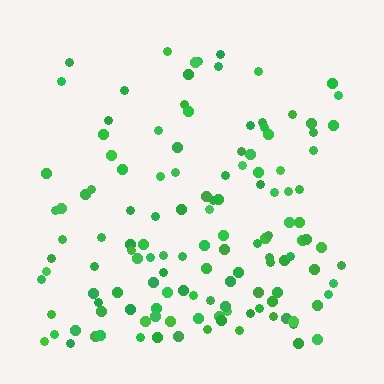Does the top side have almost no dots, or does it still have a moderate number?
Still a moderate number, just noticeably fewer than the bottom.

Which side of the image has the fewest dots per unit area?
The top.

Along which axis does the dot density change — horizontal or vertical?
Vertical.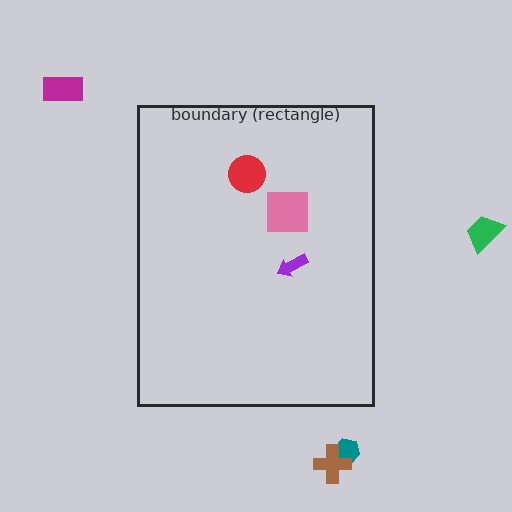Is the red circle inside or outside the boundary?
Inside.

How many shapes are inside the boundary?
3 inside, 4 outside.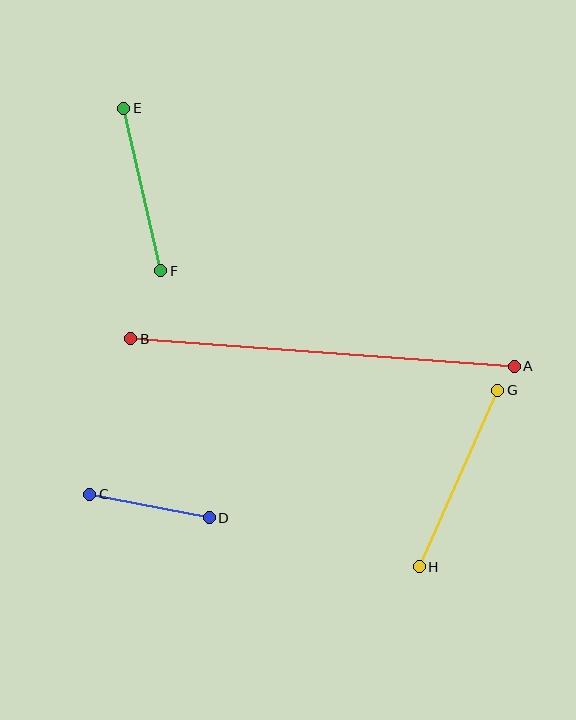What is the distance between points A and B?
The distance is approximately 384 pixels.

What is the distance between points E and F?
The distance is approximately 167 pixels.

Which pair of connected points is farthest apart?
Points A and B are farthest apart.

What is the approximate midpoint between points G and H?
The midpoint is at approximately (458, 478) pixels.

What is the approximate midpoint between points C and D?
The midpoint is at approximately (150, 506) pixels.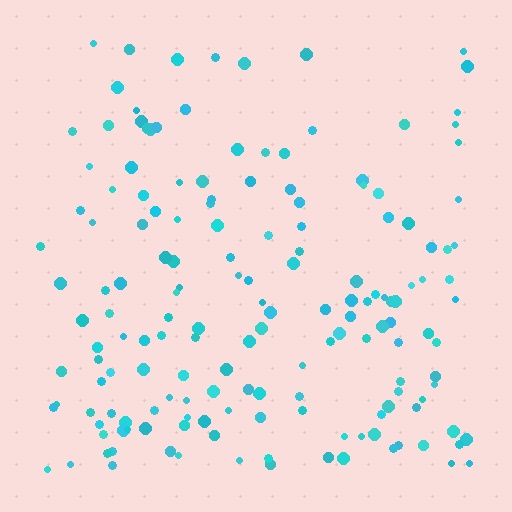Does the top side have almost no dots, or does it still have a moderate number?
Still a moderate number, just noticeably fewer than the bottom.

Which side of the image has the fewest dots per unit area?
The top.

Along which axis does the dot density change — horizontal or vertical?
Vertical.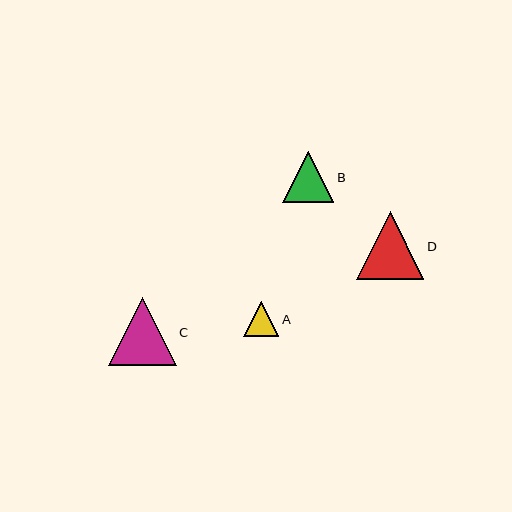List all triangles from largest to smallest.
From largest to smallest: C, D, B, A.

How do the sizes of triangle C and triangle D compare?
Triangle C and triangle D are approximately the same size.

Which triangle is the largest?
Triangle C is the largest with a size of approximately 68 pixels.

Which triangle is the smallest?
Triangle A is the smallest with a size of approximately 35 pixels.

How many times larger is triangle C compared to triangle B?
Triangle C is approximately 1.3 times the size of triangle B.